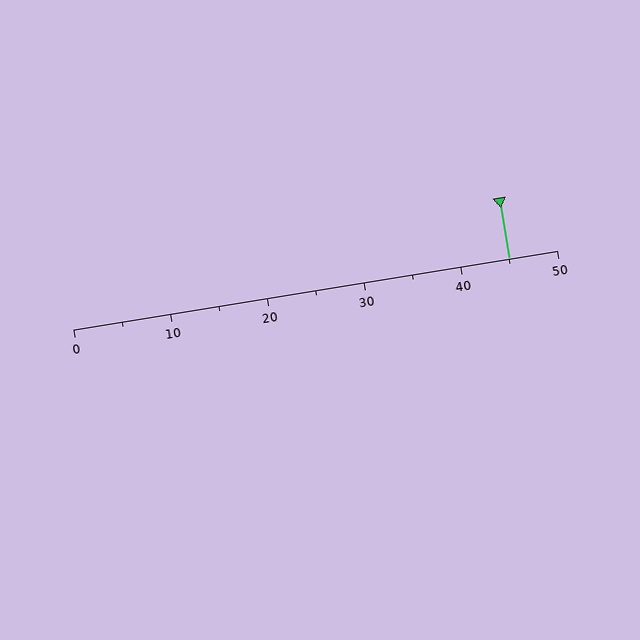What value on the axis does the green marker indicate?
The marker indicates approximately 45.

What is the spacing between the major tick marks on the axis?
The major ticks are spaced 10 apart.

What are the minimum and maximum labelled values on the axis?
The axis runs from 0 to 50.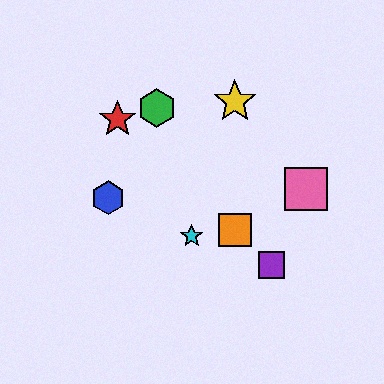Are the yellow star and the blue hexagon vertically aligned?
No, the yellow star is at x≈235 and the blue hexagon is at x≈108.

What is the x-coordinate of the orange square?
The orange square is at x≈235.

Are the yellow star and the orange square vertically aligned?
Yes, both are at x≈235.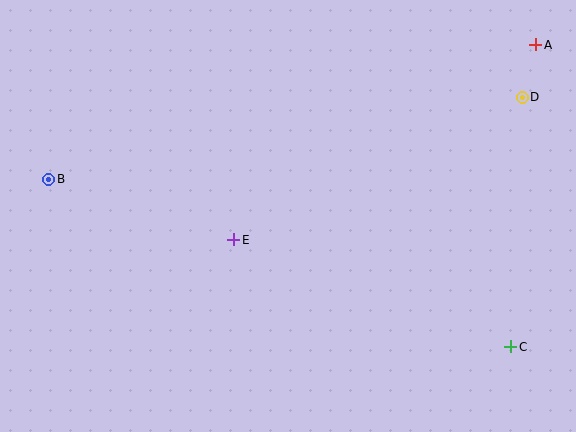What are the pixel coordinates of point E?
Point E is at (234, 240).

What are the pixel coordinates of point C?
Point C is at (511, 347).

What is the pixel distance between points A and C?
The distance between A and C is 303 pixels.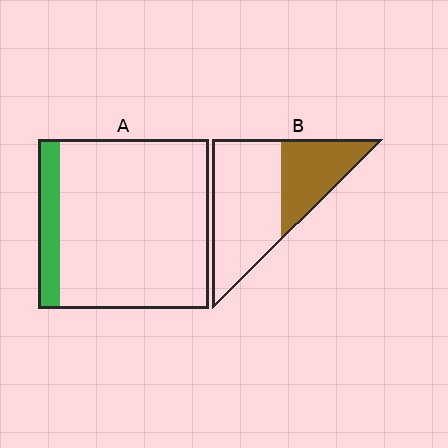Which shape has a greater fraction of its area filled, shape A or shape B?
Shape B.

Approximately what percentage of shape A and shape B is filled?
A is approximately 15% and B is approximately 35%.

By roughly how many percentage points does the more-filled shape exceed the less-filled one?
By roughly 25 percentage points (B over A).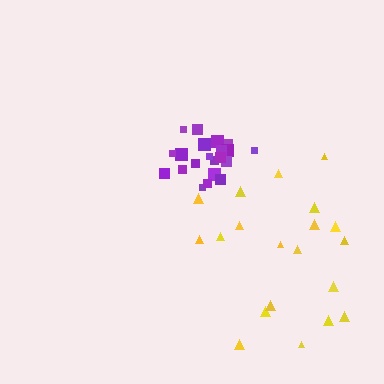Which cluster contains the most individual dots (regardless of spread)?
Purple (21).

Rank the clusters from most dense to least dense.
purple, yellow.